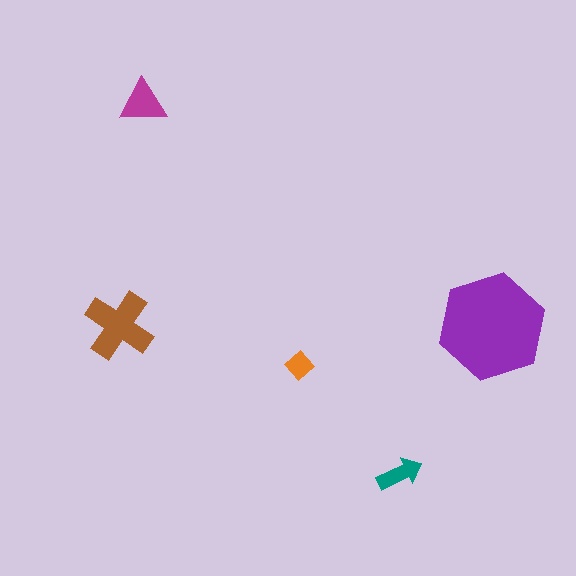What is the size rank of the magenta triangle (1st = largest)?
3rd.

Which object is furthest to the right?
The purple hexagon is rightmost.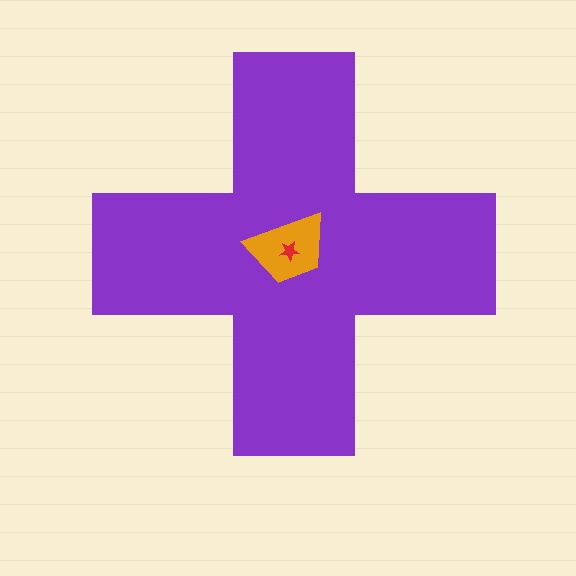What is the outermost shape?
The purple cross.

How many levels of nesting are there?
3.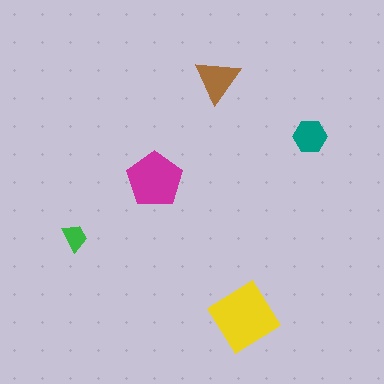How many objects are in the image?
There are 5 objects in the image.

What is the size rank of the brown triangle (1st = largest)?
3rd.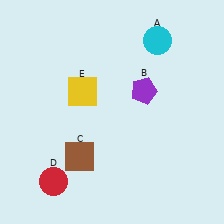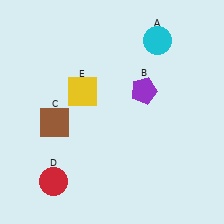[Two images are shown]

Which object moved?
The brown square (C) moved up.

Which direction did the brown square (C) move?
The brown square (C) moved up.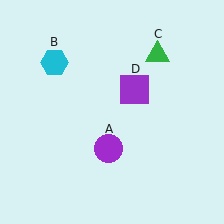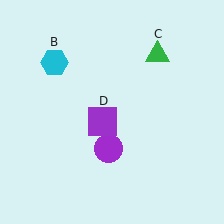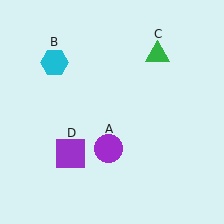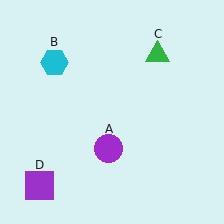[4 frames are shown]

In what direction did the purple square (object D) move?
The purple square (object D) moved down and to the left.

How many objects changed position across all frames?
1 object changed position: purple square (object D).